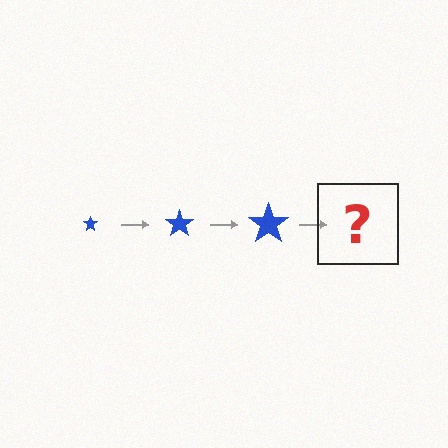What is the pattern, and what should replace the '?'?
The pattern is that the star gets progressively larger each step. The '?' should be a blue star, larger than the previous one.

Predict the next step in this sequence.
The next step is a blue star, larger than the previous one.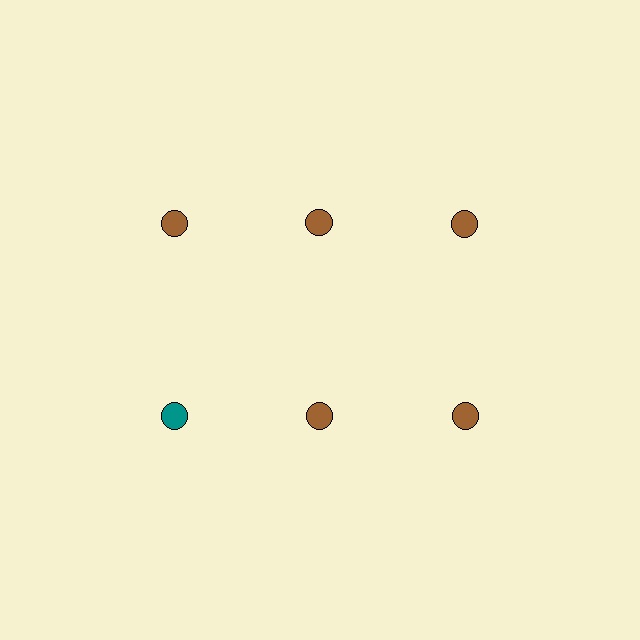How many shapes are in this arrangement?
There are 6 shapes arranged in a grid pattern.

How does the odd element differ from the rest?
It has a different color: teal instead of brown.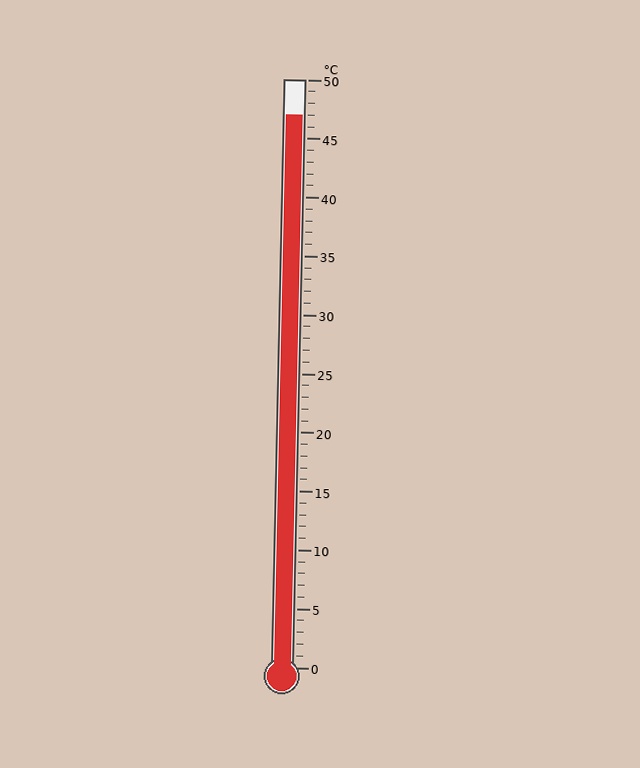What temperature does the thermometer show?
The thermometer shows approximately 47°C.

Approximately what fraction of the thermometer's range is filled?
The thermometer is filled to approximately 95% of its range.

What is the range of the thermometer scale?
The thermometer scale ranges from 0°C to 50°C.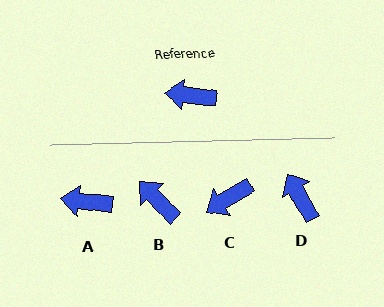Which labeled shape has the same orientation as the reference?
A.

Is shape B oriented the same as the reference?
No, it is off by about 39 degrees.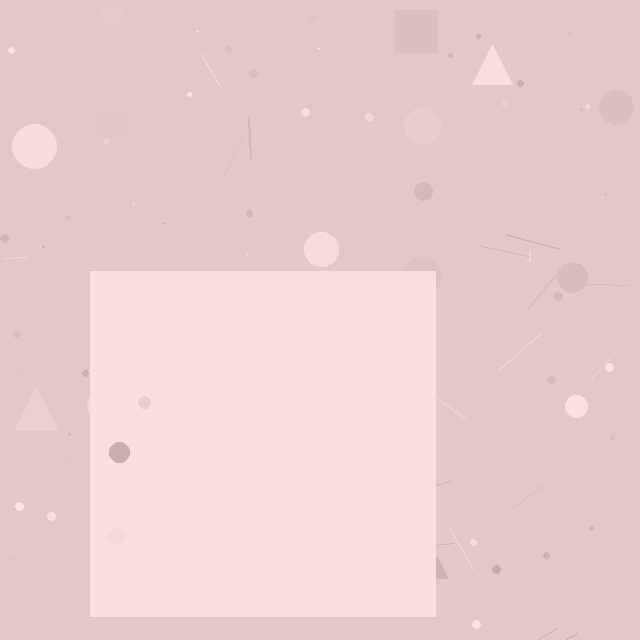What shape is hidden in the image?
A square is hidden in the image.